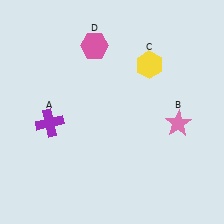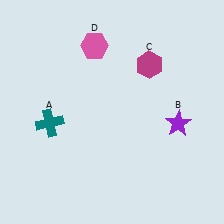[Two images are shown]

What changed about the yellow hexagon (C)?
In Image 1, C is yellow. In Image 2, it changed to magenta.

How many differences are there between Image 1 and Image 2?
There are 3 differences between the two images.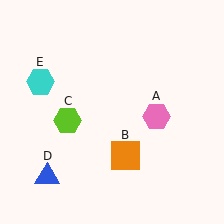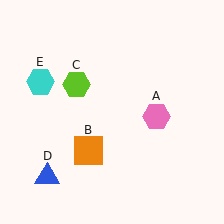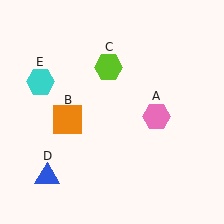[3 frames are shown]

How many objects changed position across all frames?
2 objects changed position: orange square (object B), lime hexagon (object C).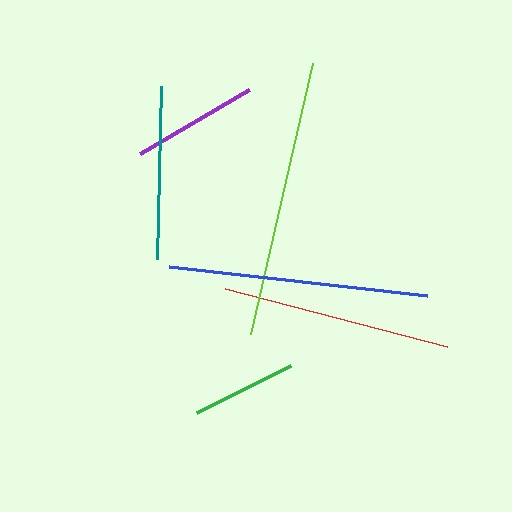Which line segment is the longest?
The lime line is the longest at approximately 278 pixels.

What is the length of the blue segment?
The blue segment is approximately 259 pixels long.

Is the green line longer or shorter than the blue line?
The blue line is longer than the green line.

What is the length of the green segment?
The green segment is approximately 105 pixels long.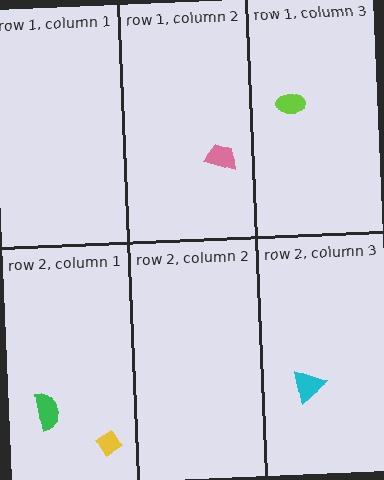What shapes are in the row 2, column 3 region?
The cyan triangle.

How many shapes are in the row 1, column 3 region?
1.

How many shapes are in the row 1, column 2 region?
1.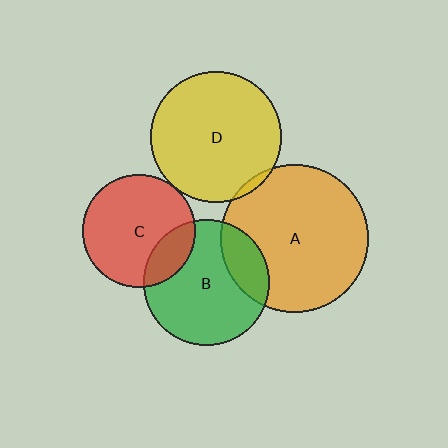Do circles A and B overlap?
Yes.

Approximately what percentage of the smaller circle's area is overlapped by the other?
Approximately 20%.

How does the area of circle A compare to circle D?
Approximately 1.3 times.